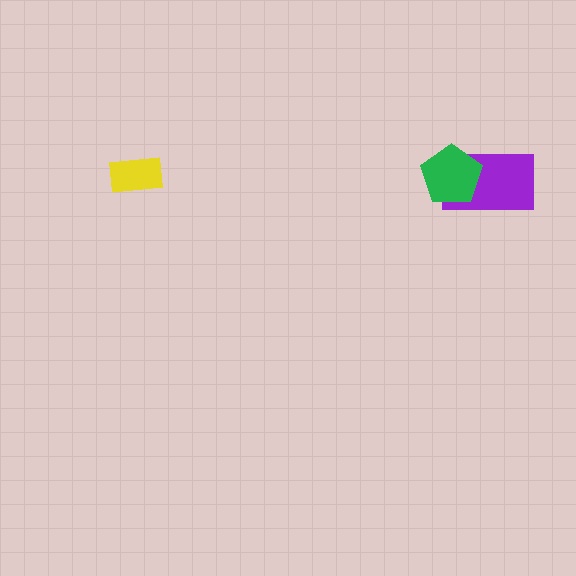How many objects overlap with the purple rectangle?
1 object overlaps with the purple rectangle.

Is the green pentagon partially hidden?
No, no other shape covers it.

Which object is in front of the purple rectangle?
The green pentagon is in front of the purple rectangle.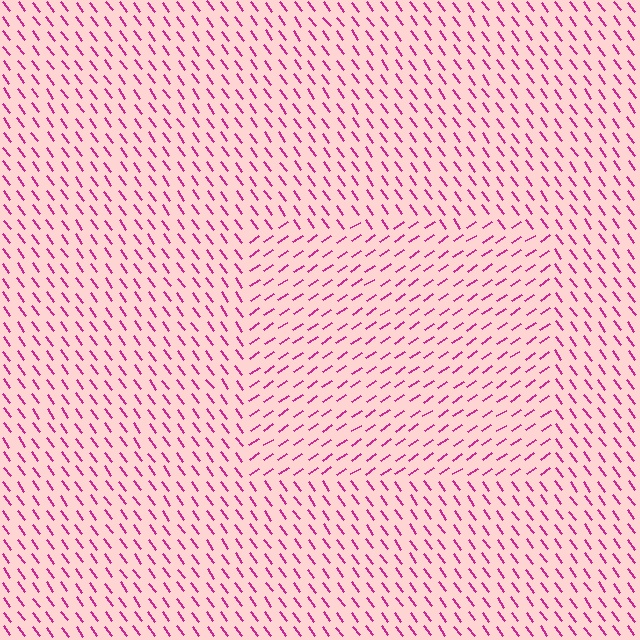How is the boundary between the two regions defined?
The boundary is defined purely by a change in line orientation (approximately 88 degrees difference). All lines are the same color and thickness.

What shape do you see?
I see a rectangle.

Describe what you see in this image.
The image is filled with small magenta line segments. A rectangle region in the image has lines oriented differently from the surrounding lines, creating a visible texture boundary.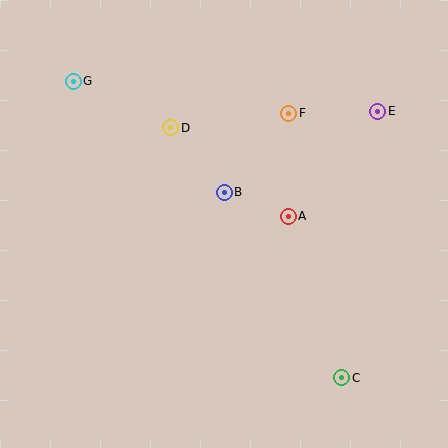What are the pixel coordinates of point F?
Point F is at (289, 113).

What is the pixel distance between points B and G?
The distance between B and G is 188 pixels.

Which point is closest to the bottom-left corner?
Point B is closest to the bottom-left corner.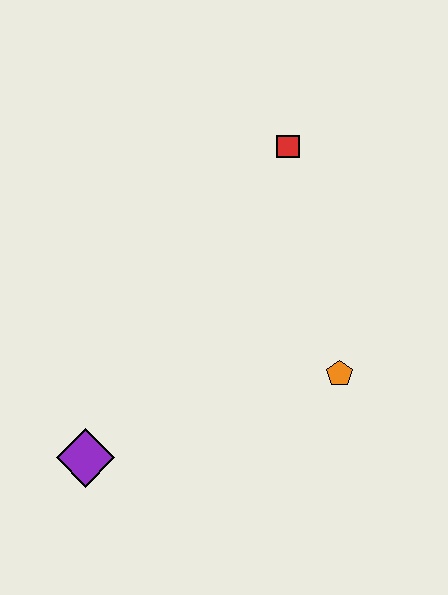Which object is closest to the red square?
The orange pentagon is closest to the red square.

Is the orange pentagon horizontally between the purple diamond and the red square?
No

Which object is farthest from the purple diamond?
The red square is farthest from the purple diamond.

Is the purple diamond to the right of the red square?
No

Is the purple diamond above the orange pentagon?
No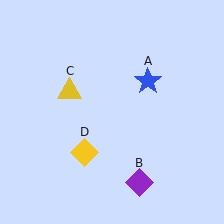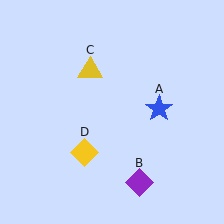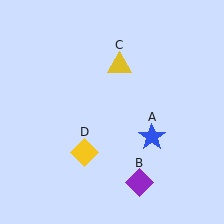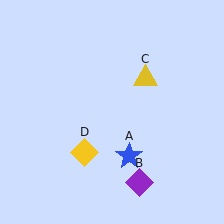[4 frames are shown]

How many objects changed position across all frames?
2 objects changed position: blue star (object A), yellow triangle (object C).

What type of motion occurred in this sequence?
The blue star (object A), yellow triangle (object C) rotated clockwise around the center of the scene.